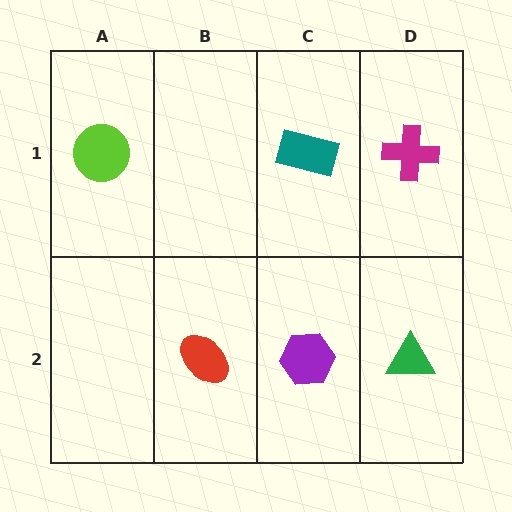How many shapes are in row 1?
3 shapes.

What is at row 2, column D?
A green triangle.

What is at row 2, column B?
A red ellipse.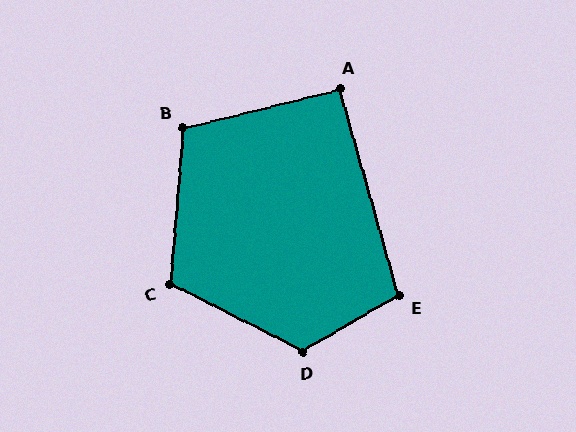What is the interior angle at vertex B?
Approximately 109 degrees (obtuse).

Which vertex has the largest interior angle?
D, at approximately 123 degrees.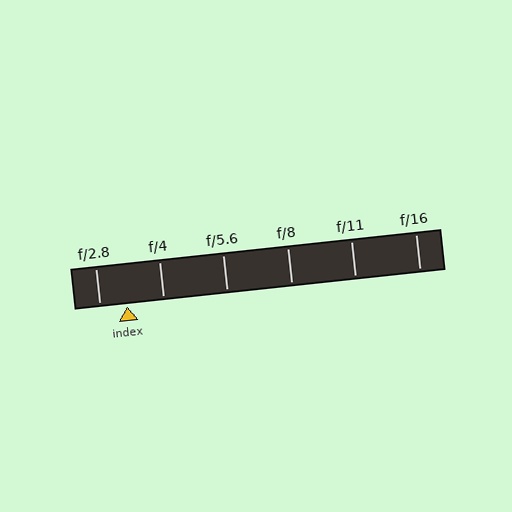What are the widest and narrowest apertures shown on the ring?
The widest aperture shown is f/2.8 and the narrowest is f/16.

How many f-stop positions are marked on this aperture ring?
There are 6 f-stop positions marked.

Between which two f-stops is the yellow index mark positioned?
The index mark is between f/2.8 and f/4.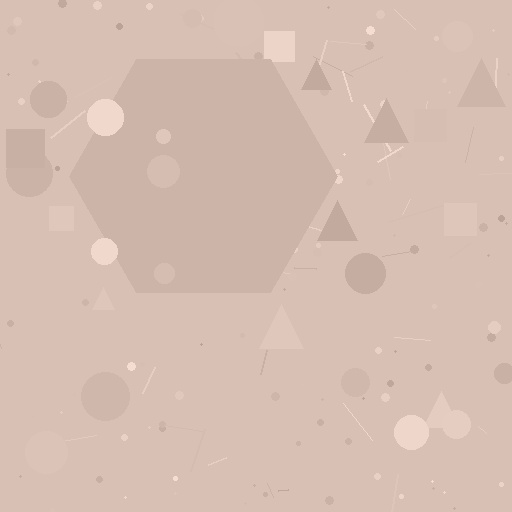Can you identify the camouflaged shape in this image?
The camouflaged shape is a hexagon.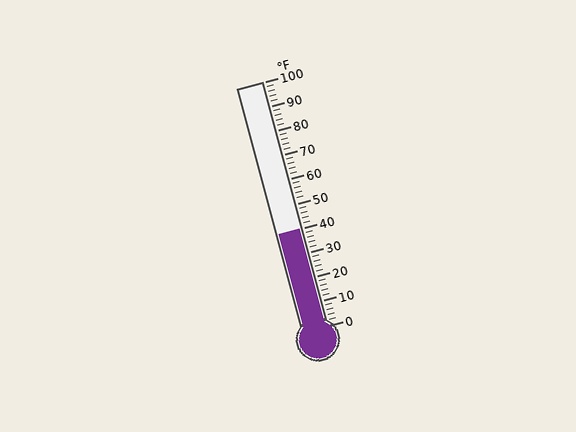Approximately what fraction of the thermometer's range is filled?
The thermometer is filled to approximately 40% of its range.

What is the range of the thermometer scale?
The thermometer scale ranges from 0°F to 100°F.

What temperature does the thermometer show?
The thermometer shows approximately 40°F.